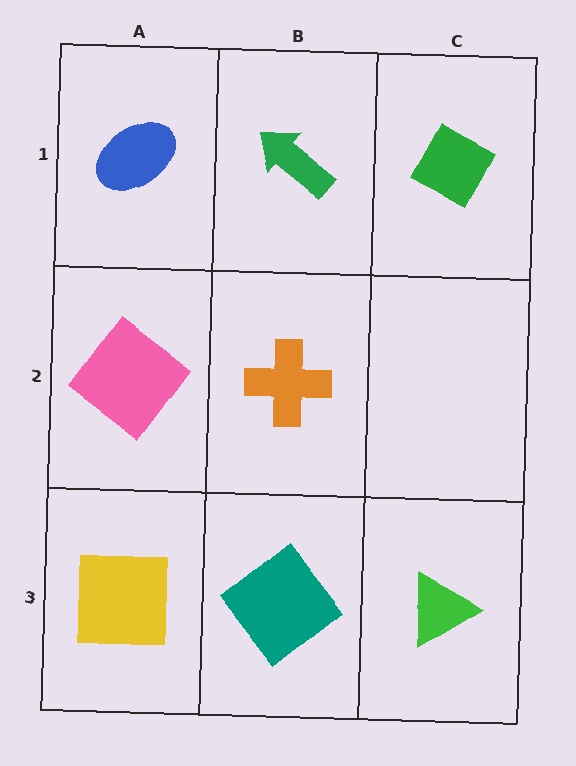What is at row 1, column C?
A green diamond.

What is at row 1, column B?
A green arrow.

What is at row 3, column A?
A yellow square.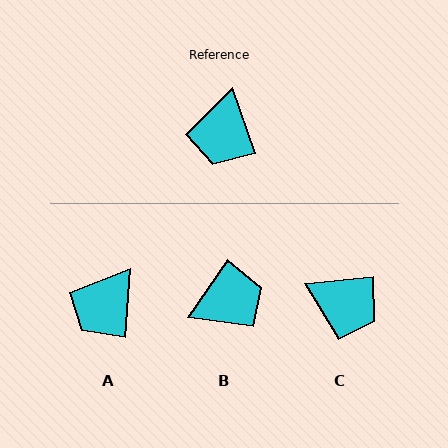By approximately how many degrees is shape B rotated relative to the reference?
Approximately 126 degrees counter-clockwise.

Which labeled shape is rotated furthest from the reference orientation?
B, about 126 degrees away.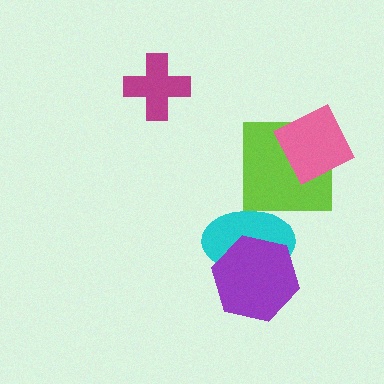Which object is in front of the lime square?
The pink square is in front of the lime square.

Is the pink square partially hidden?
No, no other shape covers it.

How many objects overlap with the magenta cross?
0 objects overlap with the magenta cross.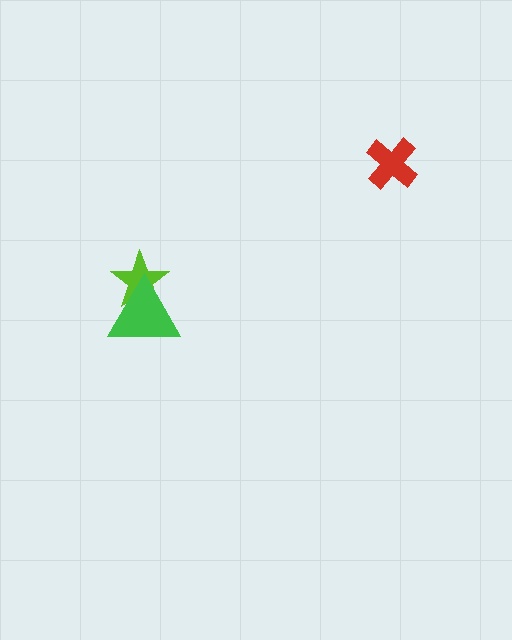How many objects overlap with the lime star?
1 object overlaps with the lime star.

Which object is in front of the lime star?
The green triangle is in front of the lime star.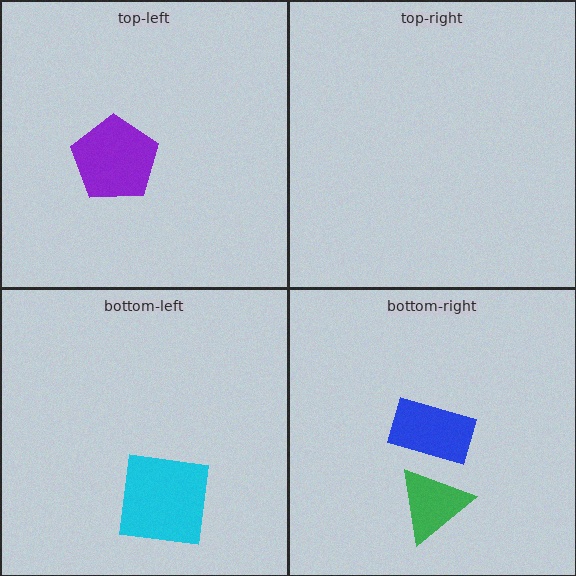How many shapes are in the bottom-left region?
1.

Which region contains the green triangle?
The bottom-right region.